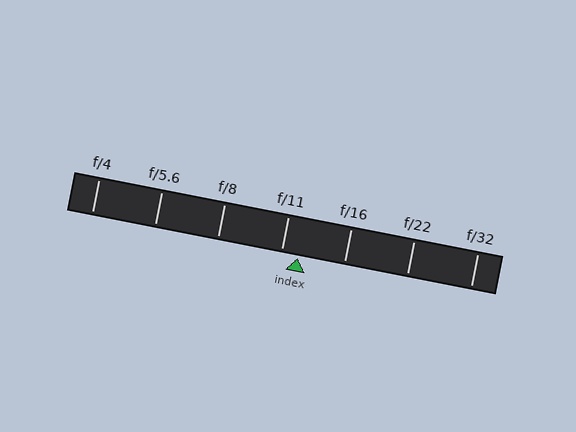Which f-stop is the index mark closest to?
The index mark is closest to f/11.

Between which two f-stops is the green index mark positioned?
The index mark is between f/11 and f/16.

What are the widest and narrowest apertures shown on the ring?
The widest aperture shown is f/4 and the narrowest is f/32.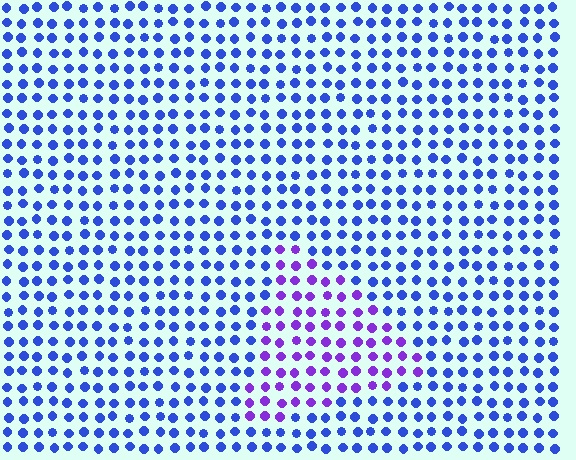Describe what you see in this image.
The image is filled with small blue elements in a uniform arrangement. A triangle-shaped region is visible where the elements are tinted to a slightly different hue, forming a subtle color boundary.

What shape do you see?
I see a triangle.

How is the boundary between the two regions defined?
The boundary is defined purely by a slight shift in hue (about 43 degrees). Spacing, size, and orientation are identical on both sides.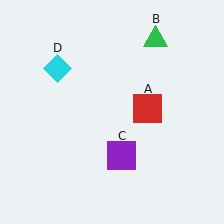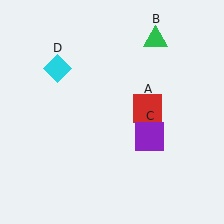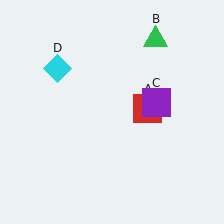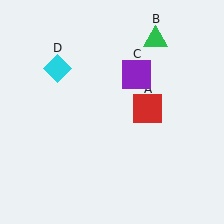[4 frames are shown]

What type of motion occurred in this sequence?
The purple square (object C) rotated counterclockwise around the center of the scene.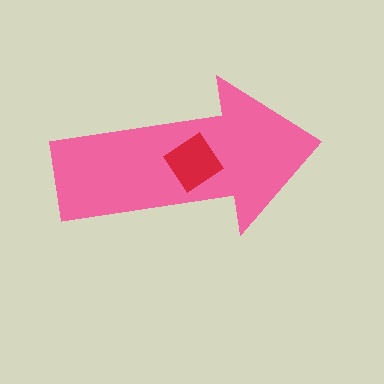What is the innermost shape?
The red diamond.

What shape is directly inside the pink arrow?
The red diamond.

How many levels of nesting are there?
2.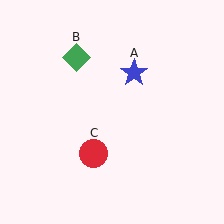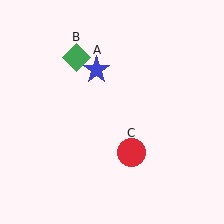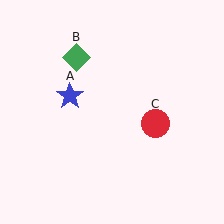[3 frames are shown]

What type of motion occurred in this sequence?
The blue star (object A), red circle (object C) rotated counterclockwise around the center of the scene.